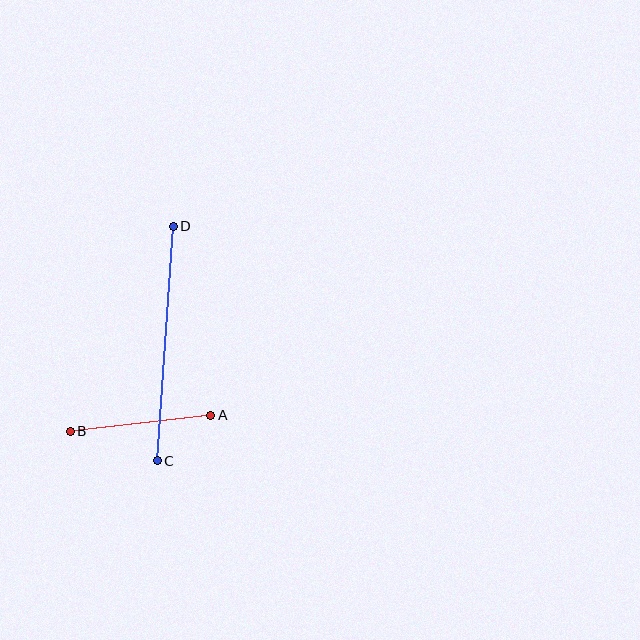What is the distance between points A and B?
The distance is approximately 142 pixels.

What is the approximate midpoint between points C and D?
The midpoint is at approximately (165, 344) pixels.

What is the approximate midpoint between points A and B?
The midpoint is at approximately (141, 423) pixels.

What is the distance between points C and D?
The distance is approximately 235 pixels.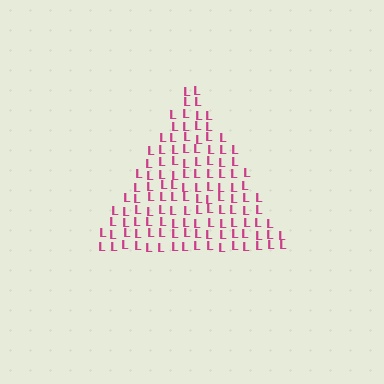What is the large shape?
The large shape is a triangle.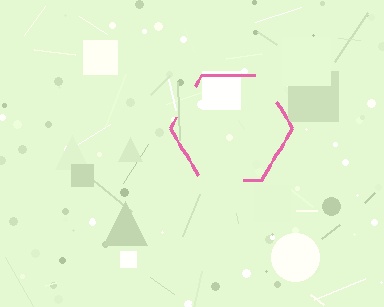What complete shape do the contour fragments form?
The contour fragments form a hexagon.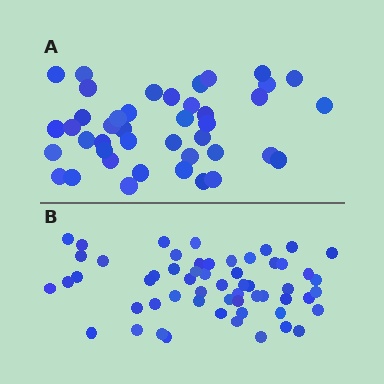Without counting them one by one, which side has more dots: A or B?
Region B (the bottom region) has more dots.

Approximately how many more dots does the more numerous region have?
Region B has approximately 15 more dots than region A.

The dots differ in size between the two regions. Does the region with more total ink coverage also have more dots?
No. Region A has more total ink coverage because its dots are larger, but region B actually contains more individual dots. Total area can be misleading — the number of items is what matters here.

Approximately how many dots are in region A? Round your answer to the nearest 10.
About 40 dots. (The exact count is 42, which rounds to 40.)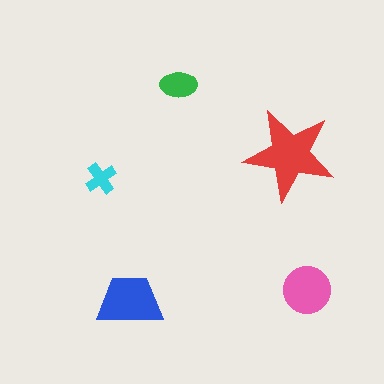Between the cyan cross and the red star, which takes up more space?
The red star.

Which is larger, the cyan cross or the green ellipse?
The green ellipse.